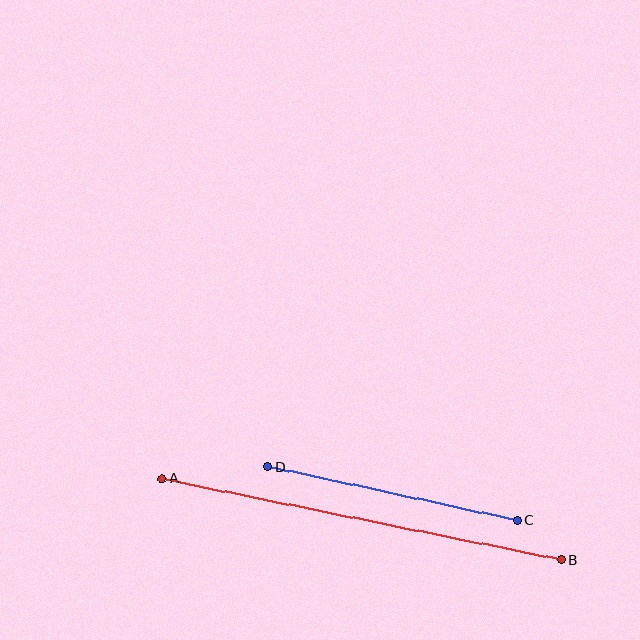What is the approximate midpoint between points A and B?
The midpoint is at approximately (362, 519) pixels.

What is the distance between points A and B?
The distance is approximately 407 pixels.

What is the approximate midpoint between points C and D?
The midpoint is at approximately (393, 493) pixels.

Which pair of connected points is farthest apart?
Points A and B are farthest apart.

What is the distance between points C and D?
The distance is approximately 255 pixels.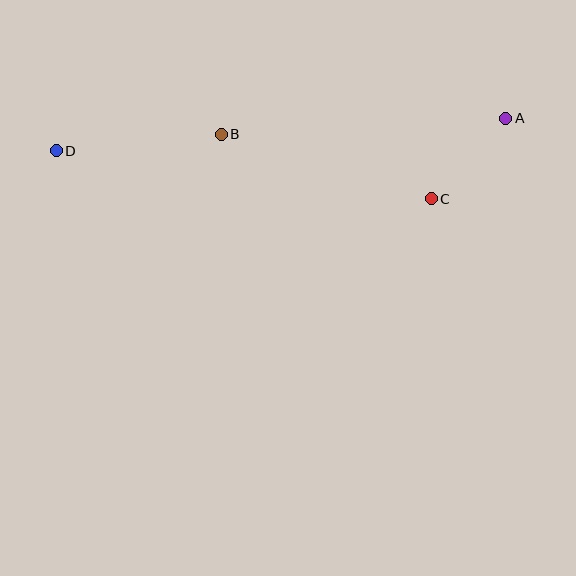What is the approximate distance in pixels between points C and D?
The distance between C and D is approximately 378 pixels.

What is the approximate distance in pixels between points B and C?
The distance between B and C is approximately 219 pixels.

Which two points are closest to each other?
Points A and C are closest to each other.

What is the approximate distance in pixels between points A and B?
The distance between A and B is approximately 285 pixels.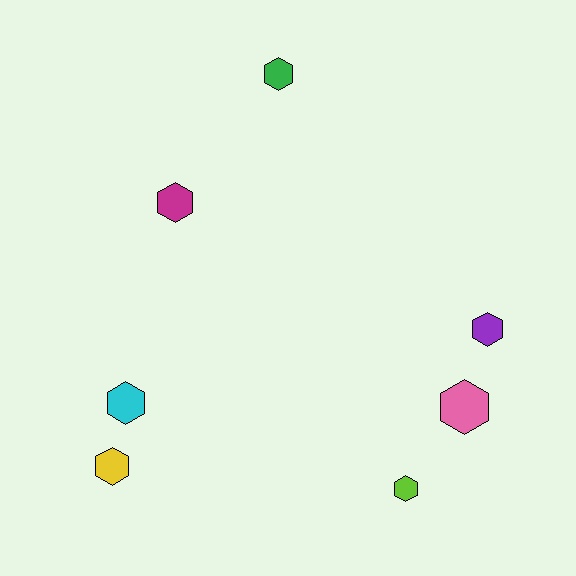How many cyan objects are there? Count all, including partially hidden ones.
There is 1 cyan object.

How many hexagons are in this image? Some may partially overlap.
There are 7 hexagons.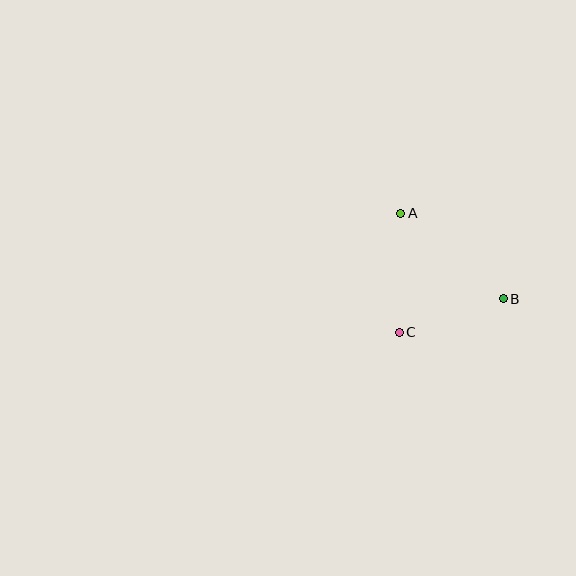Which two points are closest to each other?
Points B and C are closest to each other.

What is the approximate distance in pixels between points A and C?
The distance between A and C is approximately 119 pixels.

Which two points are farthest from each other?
Points A and B are farthest from each other.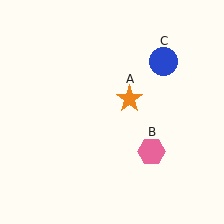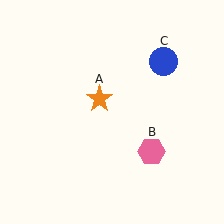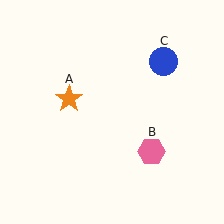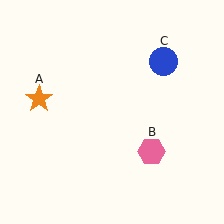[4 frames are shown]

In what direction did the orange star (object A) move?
The orange star (object A) moved left.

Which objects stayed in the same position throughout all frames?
Pink hexagon (object B) and blue circle (object C) remained stationary.